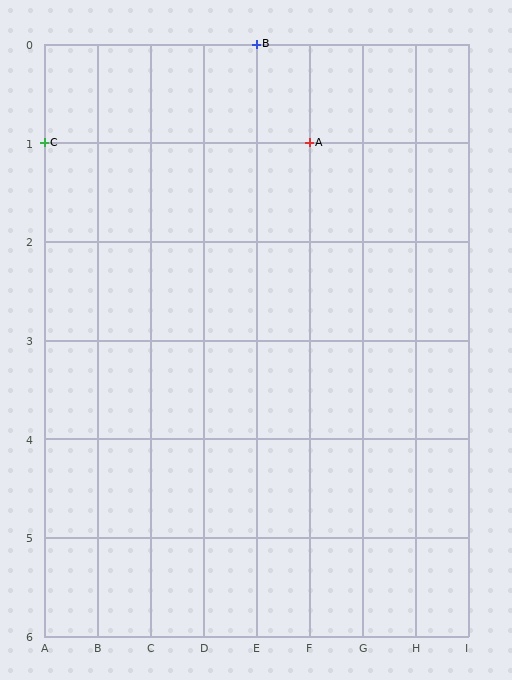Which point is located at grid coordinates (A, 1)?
Point C is at (A, 1).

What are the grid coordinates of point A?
Point A is at grid coordinates (F, 1).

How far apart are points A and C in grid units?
Points A and C are 5 columns apart.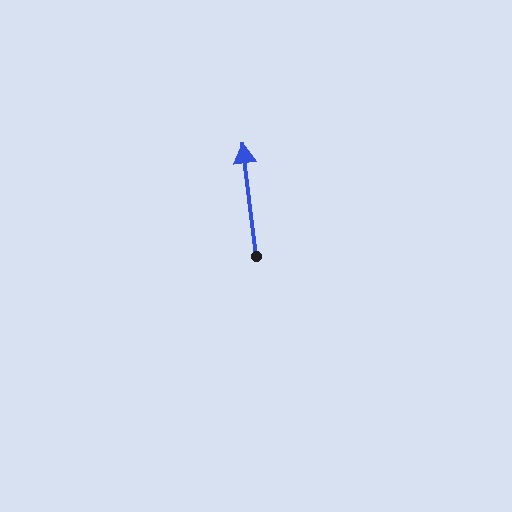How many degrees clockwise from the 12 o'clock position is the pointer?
Approximately 353 degrees.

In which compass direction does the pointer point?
North.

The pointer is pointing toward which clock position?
Roughly 12 o'clock.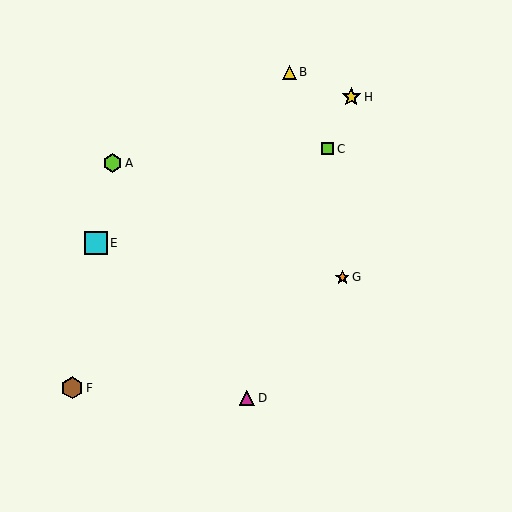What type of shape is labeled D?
Shape D is a magenta triangle.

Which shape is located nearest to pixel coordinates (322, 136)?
The lime square (labeled C) at (327, 149) is nearest to that location.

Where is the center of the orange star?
The center of the orange star is at (342, 277).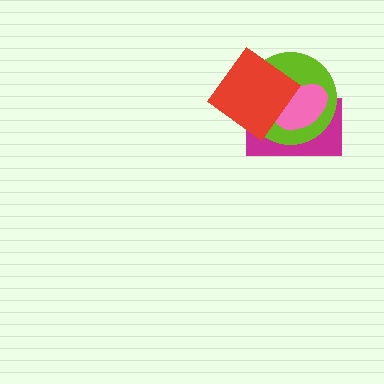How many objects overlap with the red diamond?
3 objects overlap with the red diamond.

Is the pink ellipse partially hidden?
Yes, it is partially covered by another shape.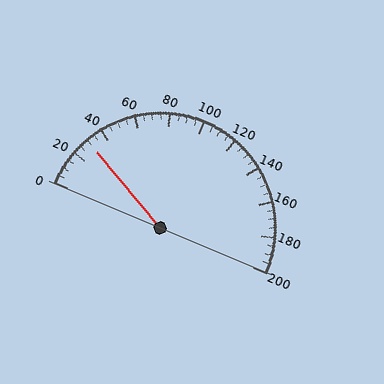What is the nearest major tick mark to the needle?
The nearest major tick mark is 40.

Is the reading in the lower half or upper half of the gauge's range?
The reading is in the lower half of the range (0 to 200).